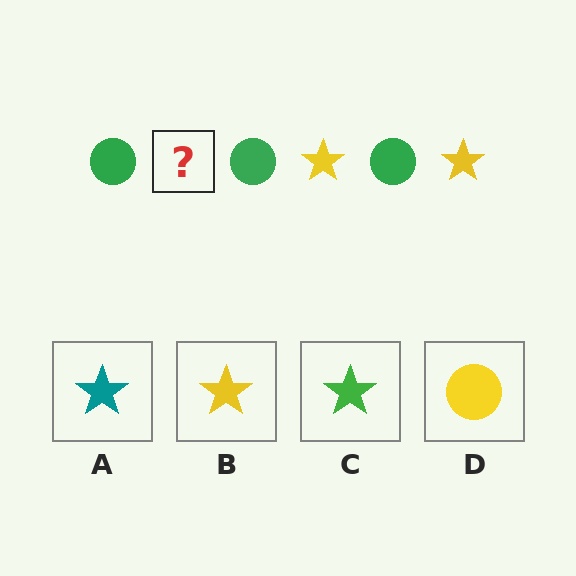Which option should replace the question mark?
Option B.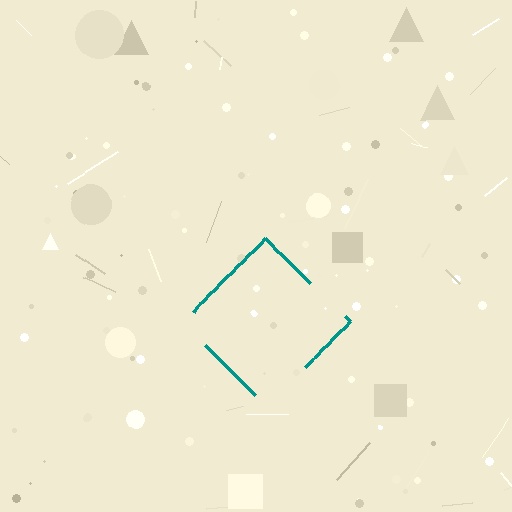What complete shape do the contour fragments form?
The contour fragments form a diamond.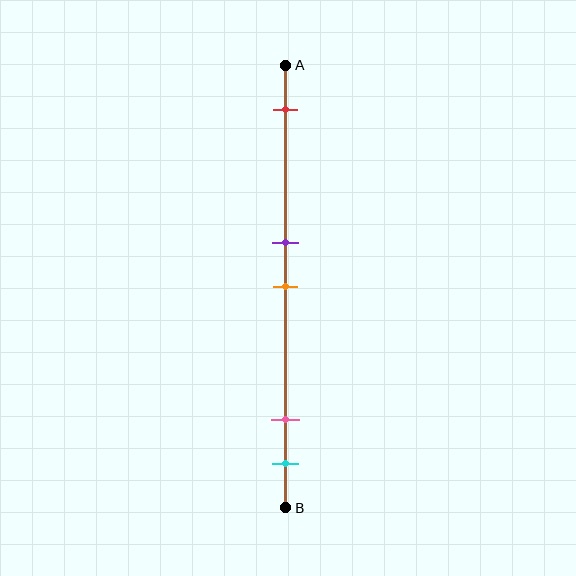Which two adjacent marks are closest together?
The purple and orange marks are the closest adjacent pair.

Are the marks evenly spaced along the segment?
No, the marks are not evenly spaced.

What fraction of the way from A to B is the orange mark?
The orange mark is approximately 50% (0.5) of the way from A to B.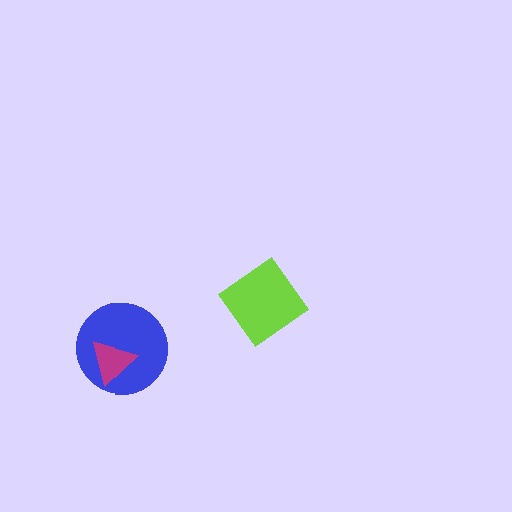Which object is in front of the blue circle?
The magenta triangle is in front of the blue circle.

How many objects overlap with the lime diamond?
0 objects overlap with the lime diamond.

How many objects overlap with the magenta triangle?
1 object overlaps with the magenta triangle.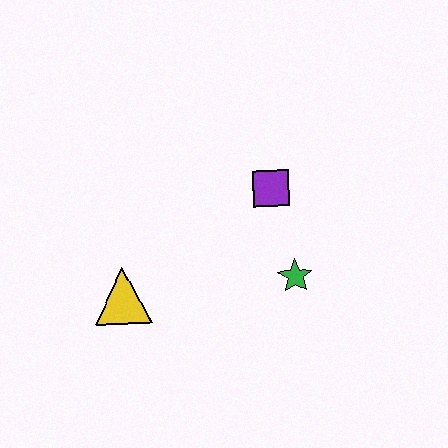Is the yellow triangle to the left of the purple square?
Yes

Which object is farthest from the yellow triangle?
The purple square is farthest from the yellow triangle.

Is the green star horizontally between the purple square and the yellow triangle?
No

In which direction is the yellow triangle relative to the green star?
The yellow triangle is to the left of the green star.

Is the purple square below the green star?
No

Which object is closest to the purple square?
The green star is closest to the purple square.